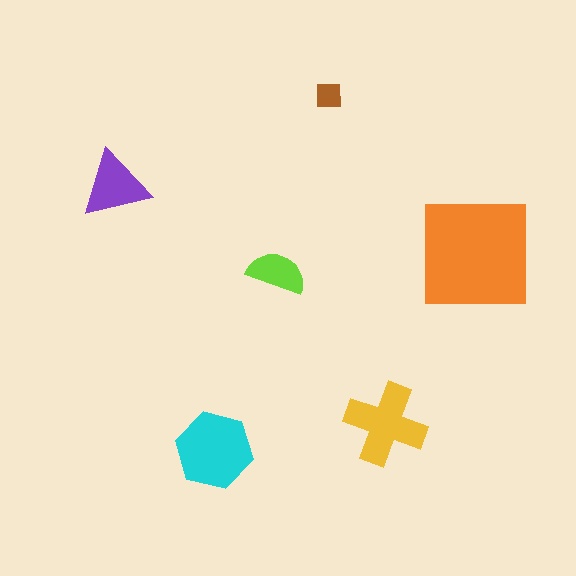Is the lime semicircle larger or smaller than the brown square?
Larger.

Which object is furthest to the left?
The purple triangle is leftmost.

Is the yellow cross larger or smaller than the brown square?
Larger.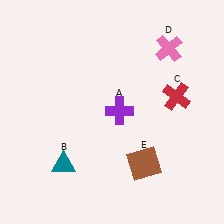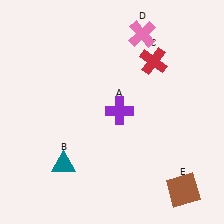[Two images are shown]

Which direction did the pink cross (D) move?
The pink cross (D) moved left.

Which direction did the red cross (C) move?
The red cross (C) moved up.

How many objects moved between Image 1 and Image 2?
3 objects moved between the two images.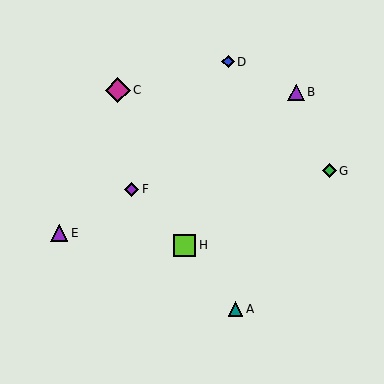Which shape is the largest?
The magenta diamond (labeled C) is the largest.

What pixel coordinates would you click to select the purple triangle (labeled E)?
Click at (59, 233) to select the purple triangle E.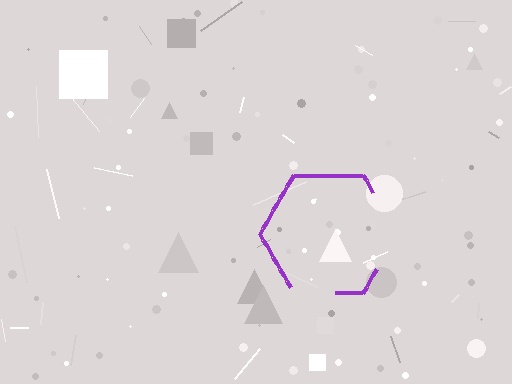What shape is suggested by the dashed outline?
The dashed outline suggests a hexagon.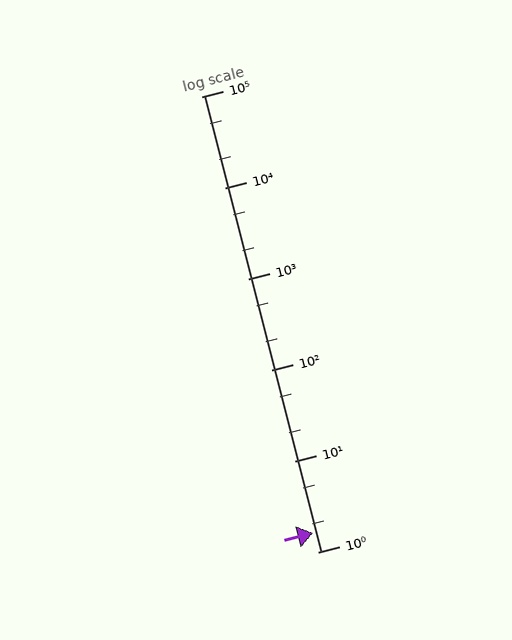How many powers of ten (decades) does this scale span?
The scale spans 5 decades, from 1 to 100000.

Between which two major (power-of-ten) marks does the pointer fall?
The pointer is between 1 and 10.